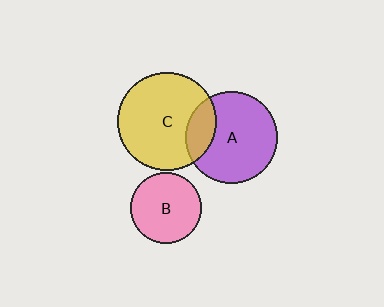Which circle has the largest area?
Circle C (yellow).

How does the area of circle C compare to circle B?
Approximately 2.0 times.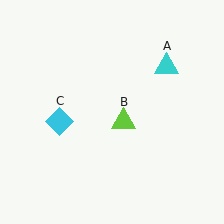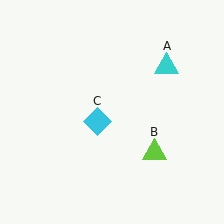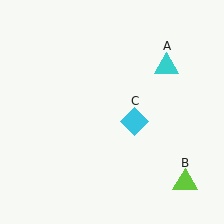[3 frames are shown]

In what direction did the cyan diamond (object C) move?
The cyan diamond (object C) moved right.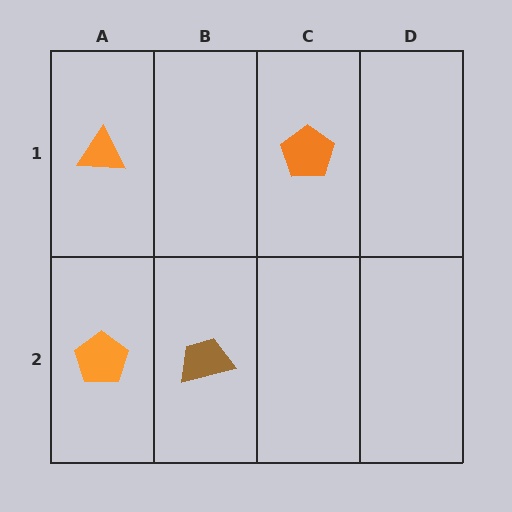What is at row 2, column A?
An orange pentagon.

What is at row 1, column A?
An orange triangle.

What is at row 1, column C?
An orange pentagon.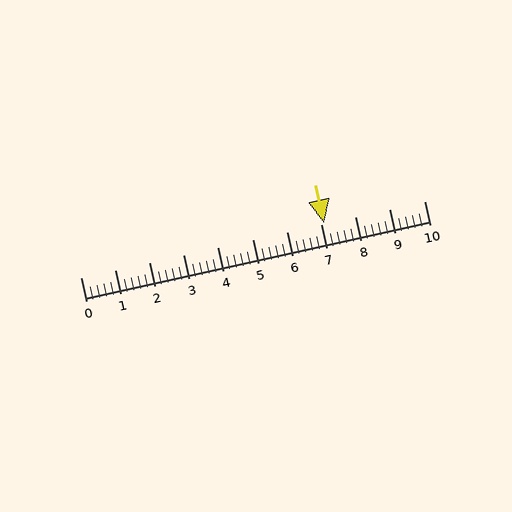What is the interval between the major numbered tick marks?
The major tick marks are spaced 1 units apart.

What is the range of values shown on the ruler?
The ruler shows values from 0 to 10.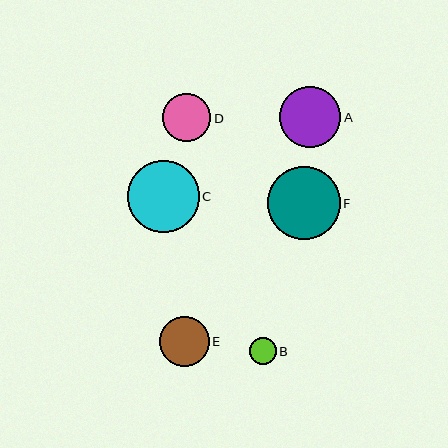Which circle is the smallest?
Circle B is the smallest with a size of approximately 27 pixels.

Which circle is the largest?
Circle F is the largest with a size of approximately 73 pixels.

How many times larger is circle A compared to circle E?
Circle A is approximately 1.2 times the size of circle E.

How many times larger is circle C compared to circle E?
Circle C is approximately 1.4 times the size of circle E.